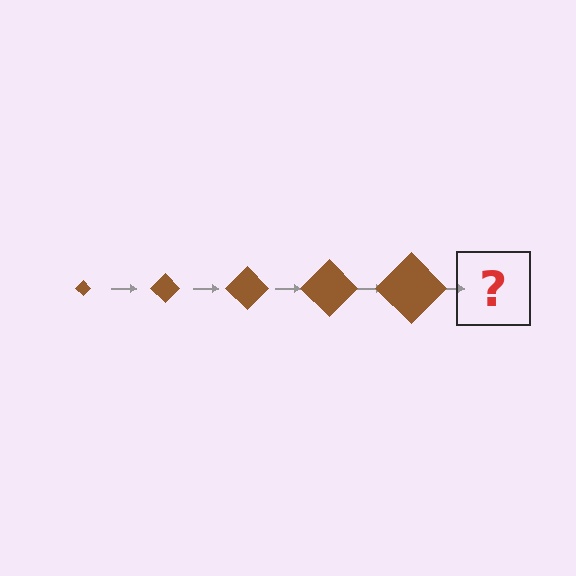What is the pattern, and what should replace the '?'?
The pattern is that the diamond gets progressively larger each step. The '?' should be a brown diamond, larger than the previous one.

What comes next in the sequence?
The next element should be a brown diamond, larger than the previous one.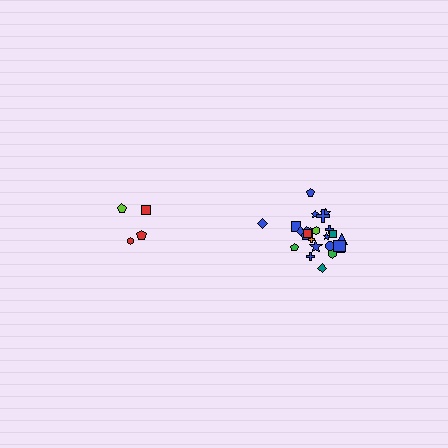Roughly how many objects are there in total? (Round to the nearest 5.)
Roughly 30 objects in total.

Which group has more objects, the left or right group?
The right group.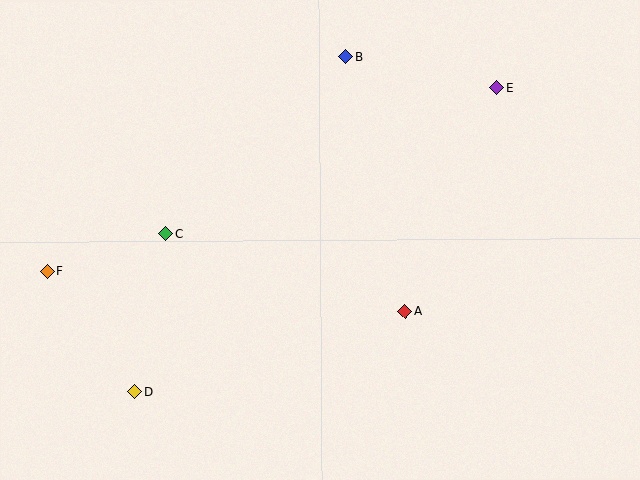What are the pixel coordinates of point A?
Point A is at (405, 312).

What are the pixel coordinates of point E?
Point E is at (497, 88).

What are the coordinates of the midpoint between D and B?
The midpoint between D and B is at (240, 224).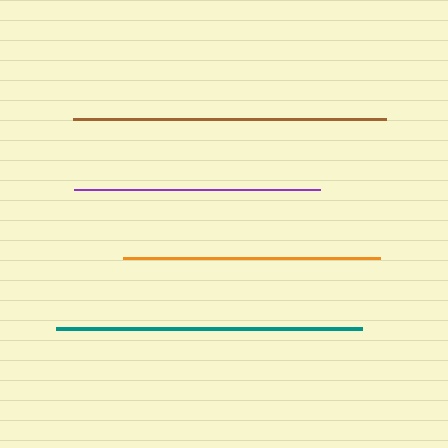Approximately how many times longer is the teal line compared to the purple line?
The teal line is approximately 1.2 times the length of the purple line.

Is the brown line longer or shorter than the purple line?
The brown line is longer than the purple line.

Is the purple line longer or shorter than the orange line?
The orange line is longer than the purple line.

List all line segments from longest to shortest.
From longest to shortest: brown, teal, orange, purple.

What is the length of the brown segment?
The brown segment is approximately 314 pixels long.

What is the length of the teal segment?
The teal segment is approximately 305 pixels long.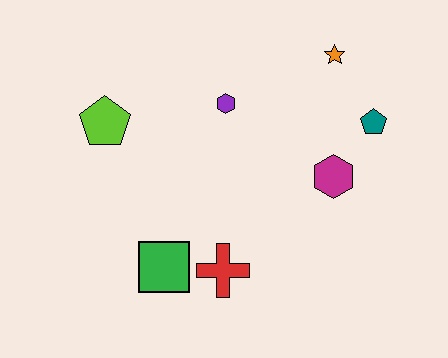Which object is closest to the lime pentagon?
The purple hexagon is closest to the lime pentagon.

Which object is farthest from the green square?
The orange star is farthest from the green square.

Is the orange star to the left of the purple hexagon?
No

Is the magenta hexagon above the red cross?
Yes